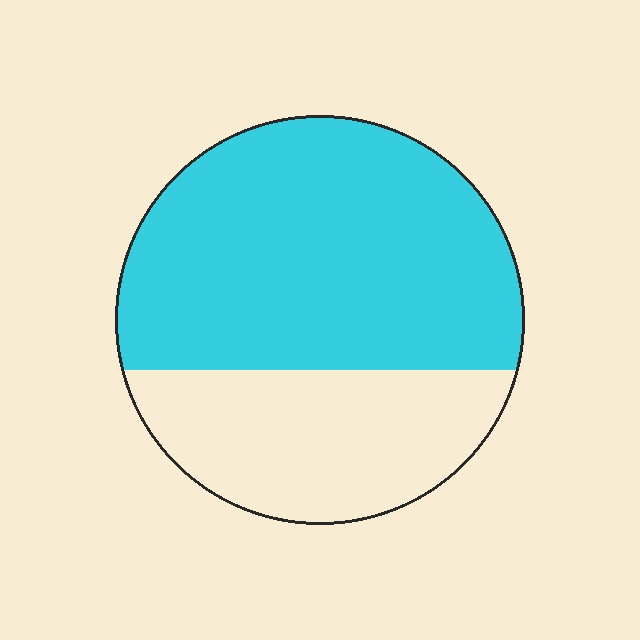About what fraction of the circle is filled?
About two thirds (2/3).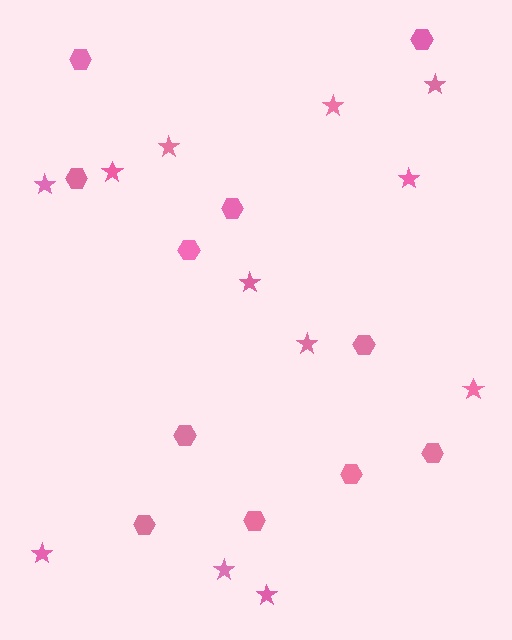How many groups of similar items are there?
There are 2 groups: one group of stars (12) and one group of hexagons (11).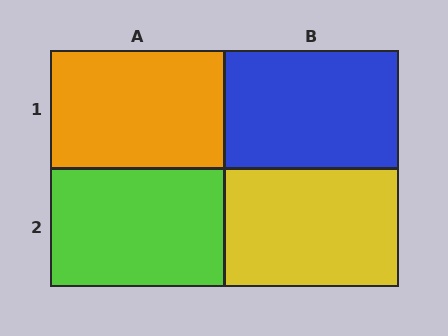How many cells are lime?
1 cell is lime.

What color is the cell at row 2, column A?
Lime.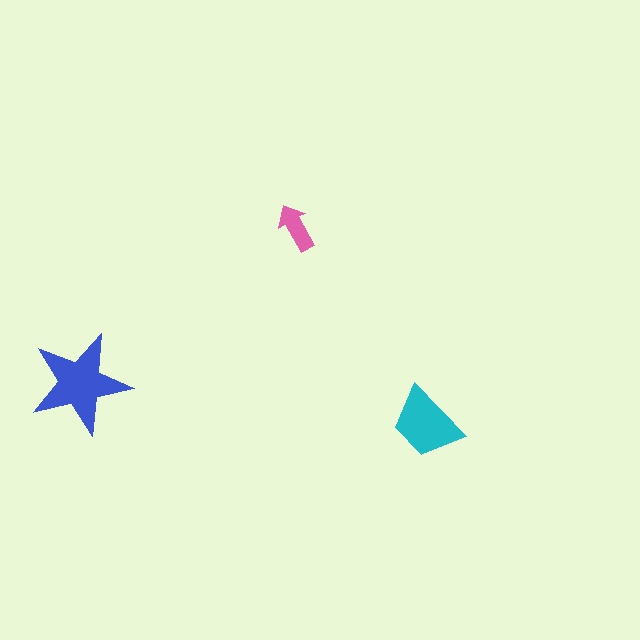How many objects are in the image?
There are 3 objects in the image.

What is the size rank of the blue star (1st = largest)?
1st.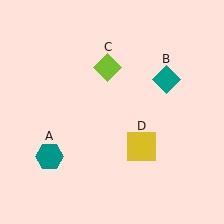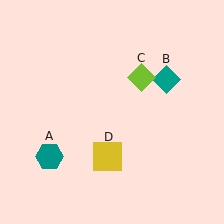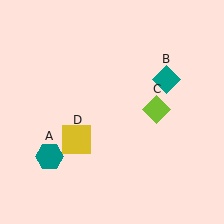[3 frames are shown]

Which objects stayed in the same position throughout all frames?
Teal hexagon (object A) and teal diamond (object B) remained stationary.